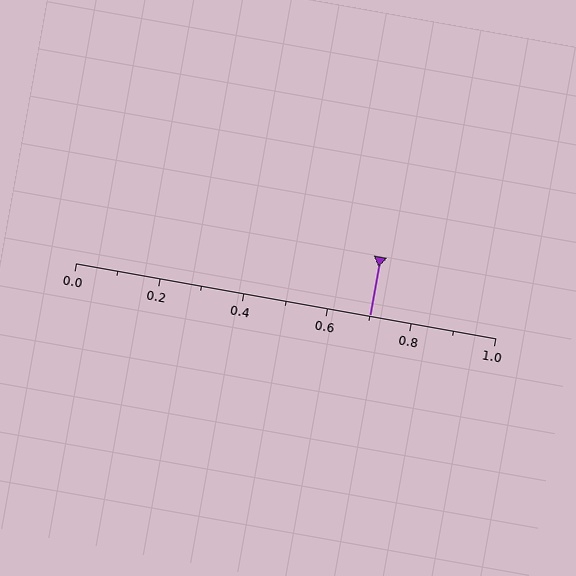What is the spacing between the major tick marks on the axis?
The major ticks are spaced 0.2 apart.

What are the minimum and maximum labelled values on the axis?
The axis runs from 0.0 to 1.0.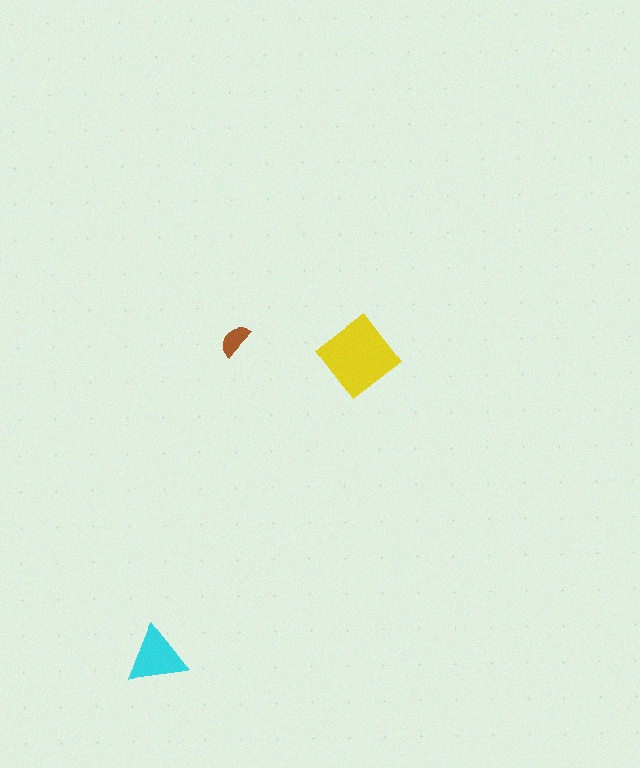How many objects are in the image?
There are 3 objects in the image.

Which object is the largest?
The yellow diamond.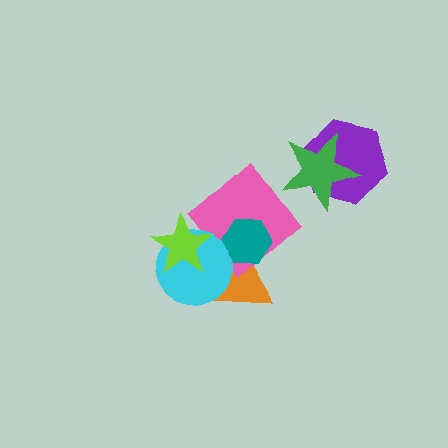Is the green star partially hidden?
No, no other shape covers it.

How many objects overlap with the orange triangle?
4 objects overlap with the orange triangle.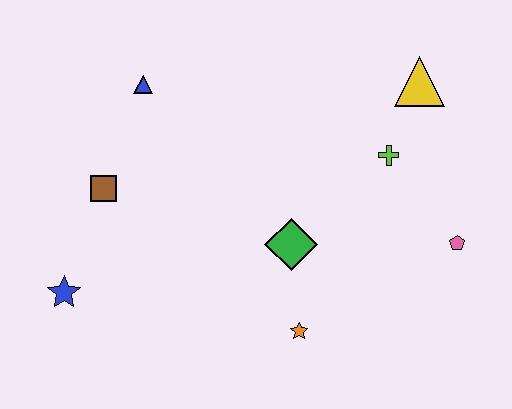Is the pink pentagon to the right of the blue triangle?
Yes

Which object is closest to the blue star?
The brown square is closest to the blue star.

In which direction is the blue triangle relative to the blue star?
The blue triangle is above the blue star.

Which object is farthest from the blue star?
The yellow triangle is farthest from the blue star.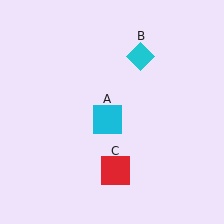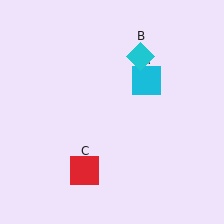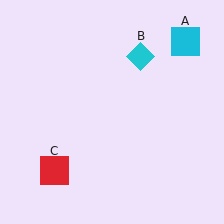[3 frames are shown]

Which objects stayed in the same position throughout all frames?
Cyan diamond (object B) remained stationary.